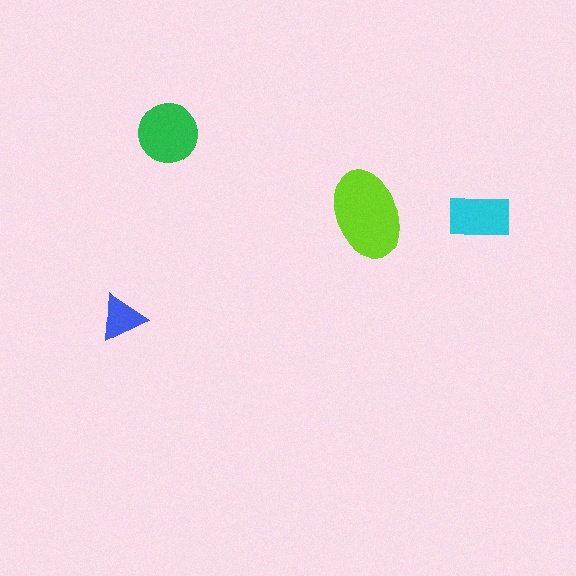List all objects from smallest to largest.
The blue triangle, the cyan rectangle, the green circle, the lime ellipse.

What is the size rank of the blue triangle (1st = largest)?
4th.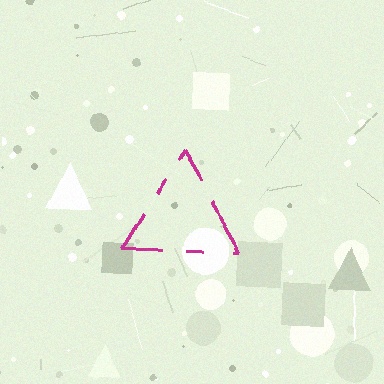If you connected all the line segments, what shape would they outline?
They would outline a triangle.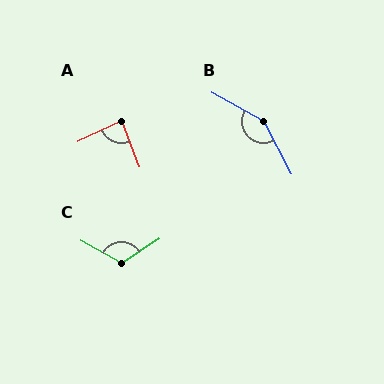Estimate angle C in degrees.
Approximately 117 degrees.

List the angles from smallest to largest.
A (86°), C (117°), B (147°).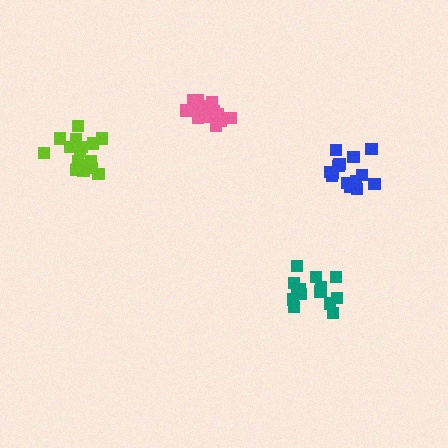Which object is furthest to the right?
The blue cluster is rightmost.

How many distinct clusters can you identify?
There are 4 distinct clusters.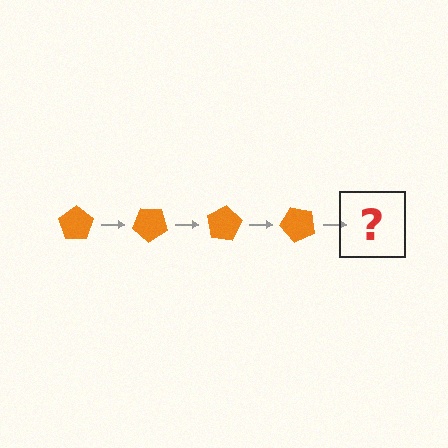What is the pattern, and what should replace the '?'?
The pattern is that the pentagon rotates 40 degrees each step. The '?' should be an orange pentagon rotated 160 degrees.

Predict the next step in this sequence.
The next step is an orange pentagon rotated 160 degrees.